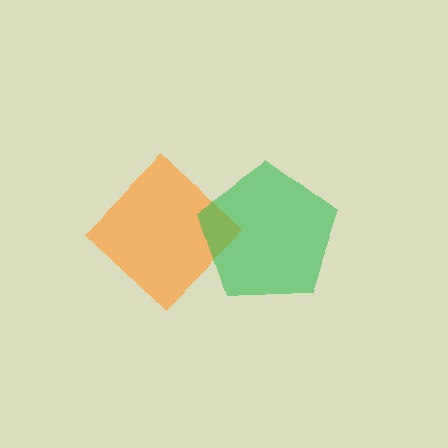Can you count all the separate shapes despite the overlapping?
Yes, there are 2 separate shapes.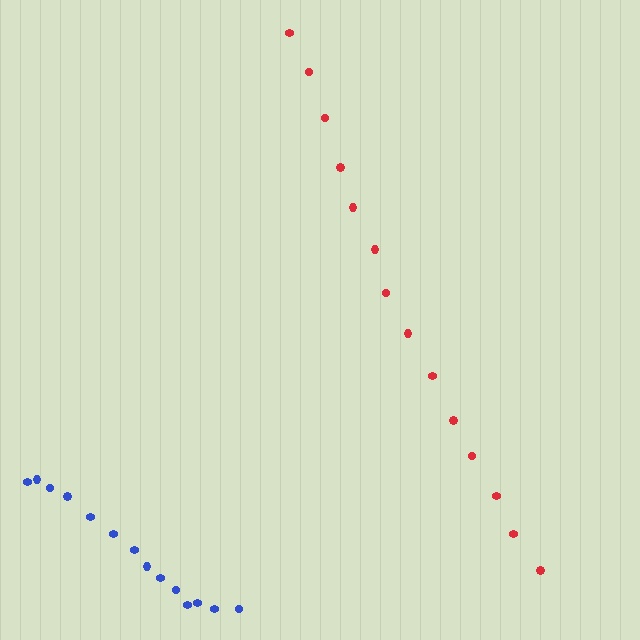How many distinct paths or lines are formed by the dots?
There are 2 distinct paths.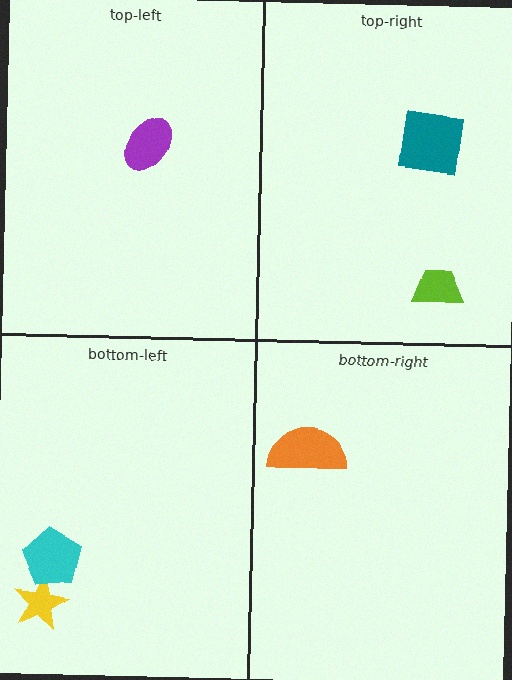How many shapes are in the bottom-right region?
1.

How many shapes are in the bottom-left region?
2.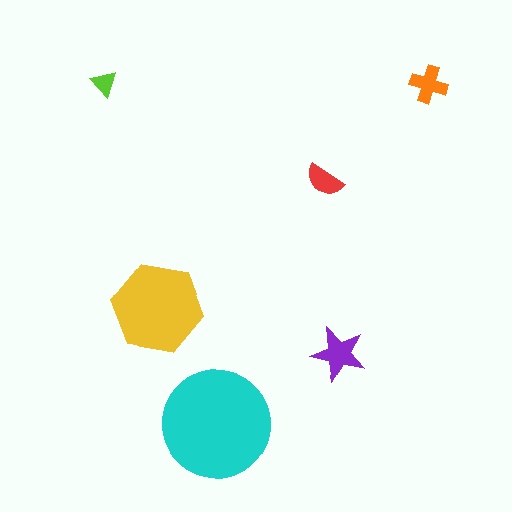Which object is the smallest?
The lime triangle.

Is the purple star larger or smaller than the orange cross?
Larger.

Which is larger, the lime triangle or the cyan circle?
The cyan circle.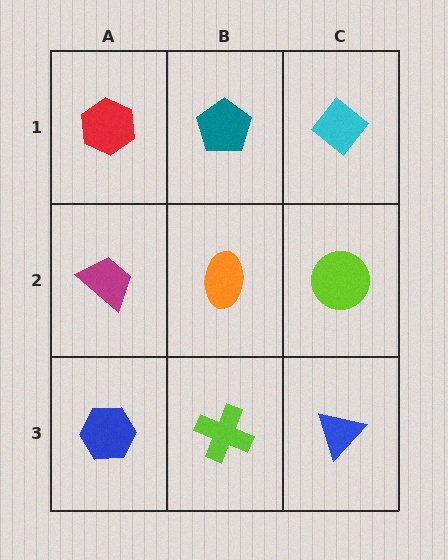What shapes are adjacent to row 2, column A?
A red hexagon (row 1, column A), a blue hexagon (row 3, column A), an orange ellipse (row 2, column B).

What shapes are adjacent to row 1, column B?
An orange ellipse (row 2, column B), a red hexagon (row 1, column A), a cyan diamond (row 1, column C).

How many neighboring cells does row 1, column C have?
2.